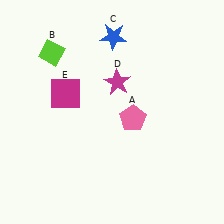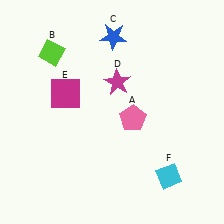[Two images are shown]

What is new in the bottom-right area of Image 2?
A cyan diamond (F) was added in the bottom-right area of Image 2.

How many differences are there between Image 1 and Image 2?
There is 1 difference between the two images.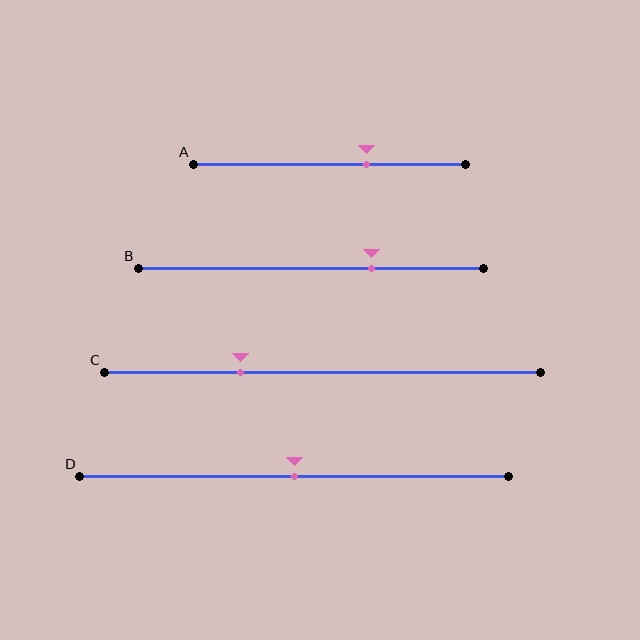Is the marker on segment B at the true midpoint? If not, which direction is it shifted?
No, the marker on segment B is shifted to the right by about 18% of the segment length.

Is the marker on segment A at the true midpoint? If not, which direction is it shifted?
No, the marker on segment A is shifted to the right by about 13% of the segment length.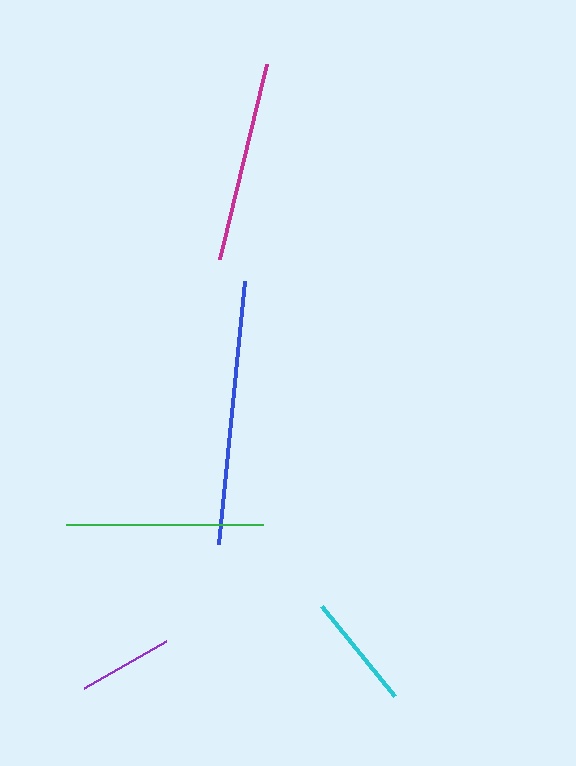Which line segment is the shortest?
The purple line is the shortest at approximately 94 pixels.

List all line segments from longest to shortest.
From longest to shortest: blue, magenta, green, cyan, purple.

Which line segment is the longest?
The blue line is the longest at approximately 265 pixels.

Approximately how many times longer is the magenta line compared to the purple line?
The magenta line is approximately 2.1 times the length of the purple line.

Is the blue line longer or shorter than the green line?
The blue line is longer than the green line.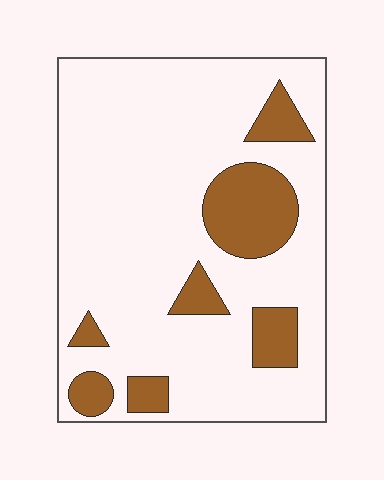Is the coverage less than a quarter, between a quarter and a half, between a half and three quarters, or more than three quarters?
Less than a quarter.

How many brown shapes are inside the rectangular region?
7.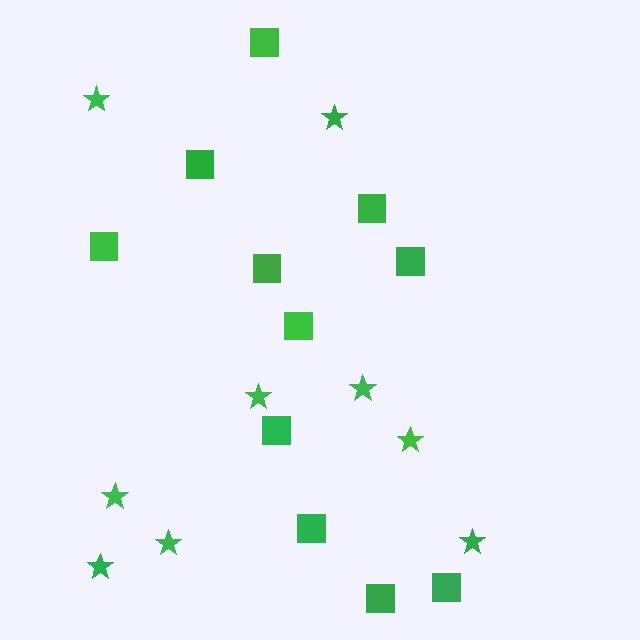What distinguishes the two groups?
There are 2 groups: one group of squares (11) and one group of stars (9).